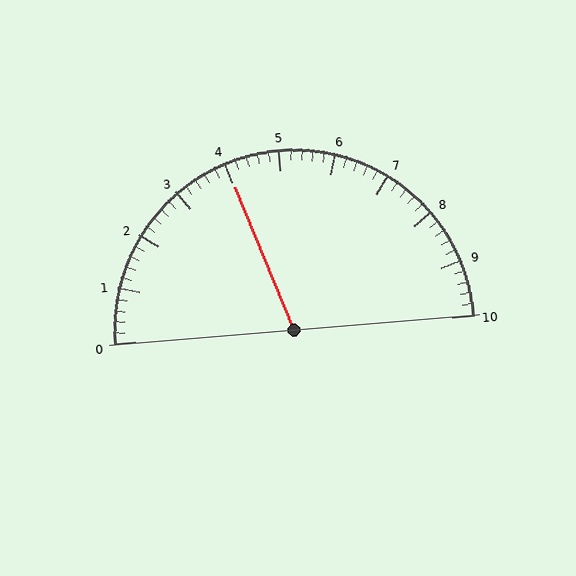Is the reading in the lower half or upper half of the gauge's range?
The reading is in the lower half of the range (0 to 10).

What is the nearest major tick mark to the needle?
The nearest major tick mark is 4.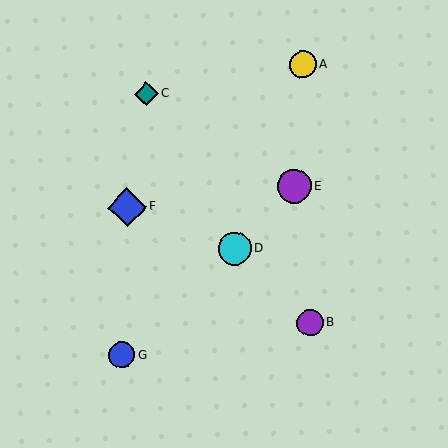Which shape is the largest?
The blue diamond (labeled F) is the largest.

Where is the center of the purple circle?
The center of the purple circle is at (294, 186).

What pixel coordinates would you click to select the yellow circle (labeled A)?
Click at (303, 64) to select the yellow circle A.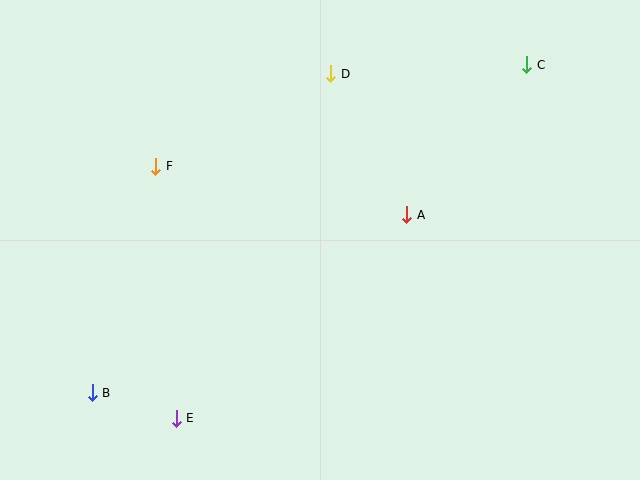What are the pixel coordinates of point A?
Point A is at (407, 215).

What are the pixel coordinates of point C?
Point C is at (527, 65).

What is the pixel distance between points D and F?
The distance between D and F is 198 pixels.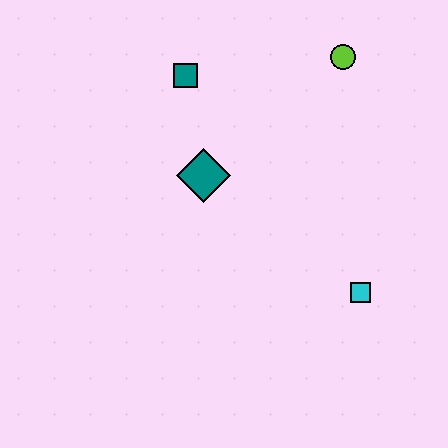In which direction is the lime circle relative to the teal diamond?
The lime circle is to the right of the teal diamond.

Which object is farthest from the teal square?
The cyan square is farthest from the teal square.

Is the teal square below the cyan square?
No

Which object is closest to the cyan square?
The teal diamond is closest to the cyan square.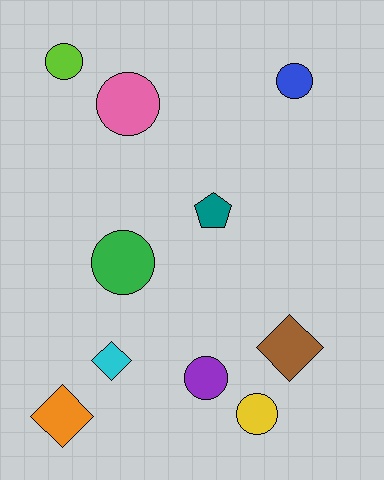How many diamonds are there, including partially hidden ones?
There are 3 diamonds.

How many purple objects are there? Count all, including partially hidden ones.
There is 1 purple object.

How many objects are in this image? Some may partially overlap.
There are 10 objects.